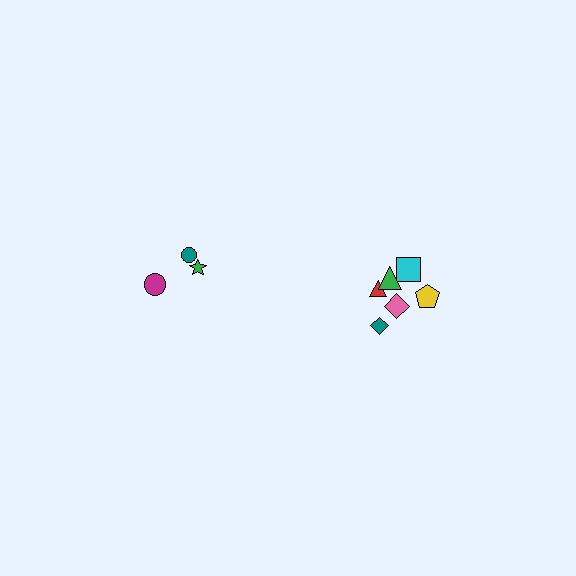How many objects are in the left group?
There are 3 objects.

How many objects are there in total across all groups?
There are 10 objects.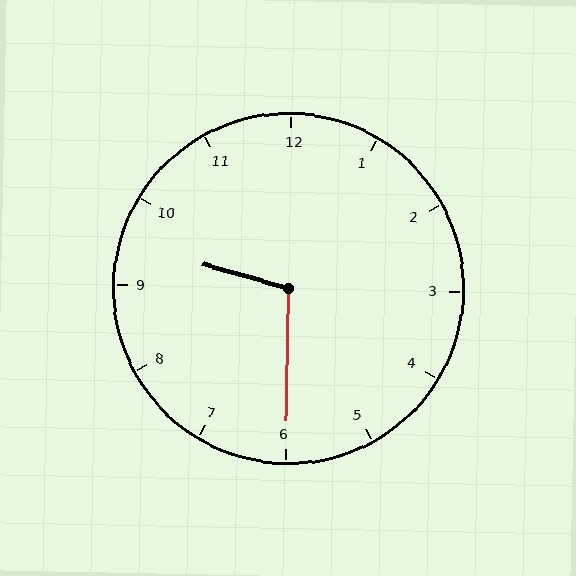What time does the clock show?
9:30.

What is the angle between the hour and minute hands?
Approximately 105 degrees.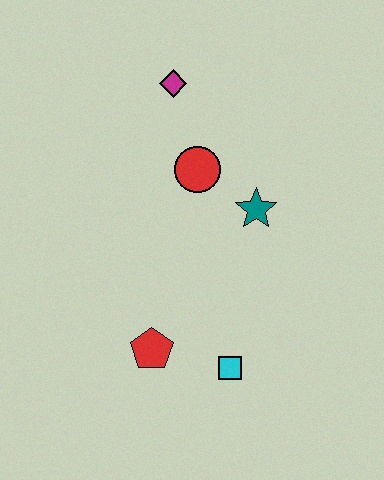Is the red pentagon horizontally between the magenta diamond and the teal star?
No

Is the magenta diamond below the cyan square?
No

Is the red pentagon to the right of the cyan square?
No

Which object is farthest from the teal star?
The red pentagon is farthest from the teal star.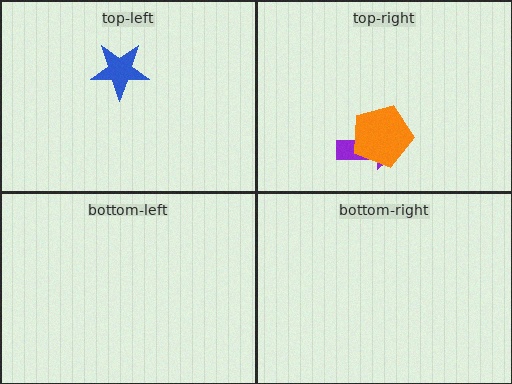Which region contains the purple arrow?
The top-right region.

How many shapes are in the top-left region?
1.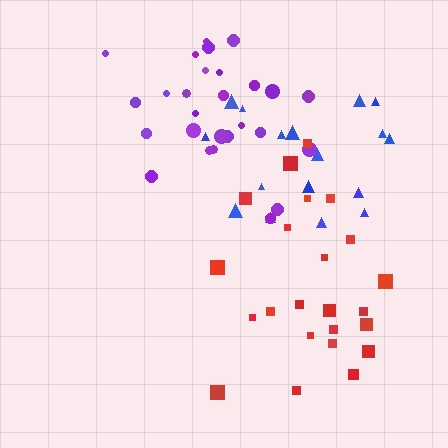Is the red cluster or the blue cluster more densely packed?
Blue.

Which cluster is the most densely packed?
Blue.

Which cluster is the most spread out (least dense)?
Red.